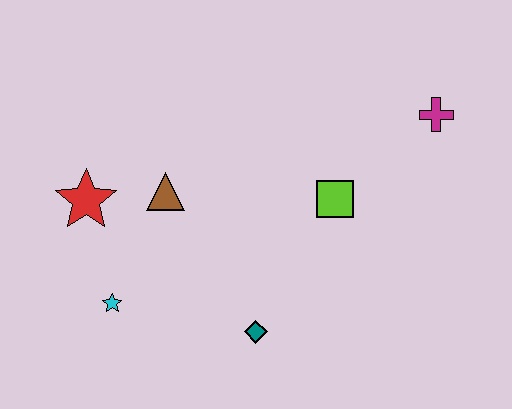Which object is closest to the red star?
The brown triangle is closest to the red star.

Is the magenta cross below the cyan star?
No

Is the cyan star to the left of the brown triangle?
Yes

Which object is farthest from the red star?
The magenta cross is farthest from the red star.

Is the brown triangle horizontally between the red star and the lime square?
Yes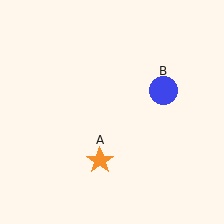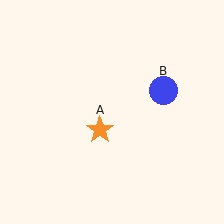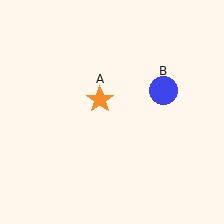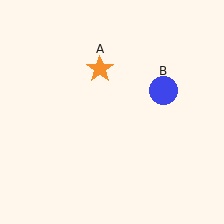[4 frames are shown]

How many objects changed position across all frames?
1 object changed position: orange star (object A).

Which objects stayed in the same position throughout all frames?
Blue circle (object B) remained stationary.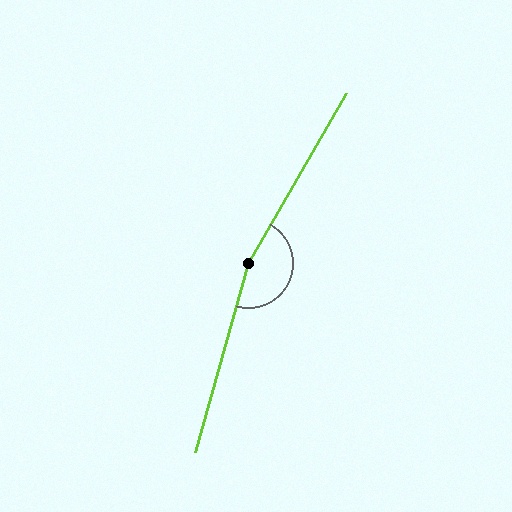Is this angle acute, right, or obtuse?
It is obtuse.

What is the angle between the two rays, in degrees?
Approximately 166 degrees.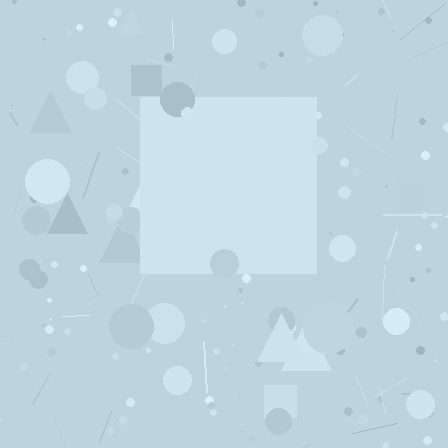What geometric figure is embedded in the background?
A square is embedded in the background.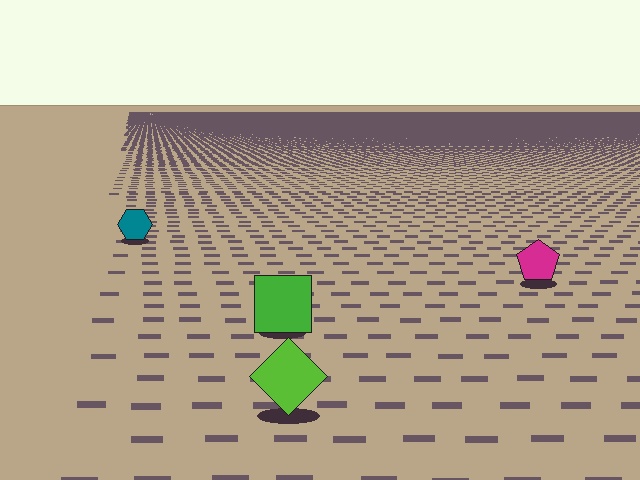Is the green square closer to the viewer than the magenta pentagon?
Yes. The green square is closer — you can tell from the texture gradient: the ground texture is coarser near it.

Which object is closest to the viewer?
The lime diamond is closest. The texture marks near it are larger and more spread out.